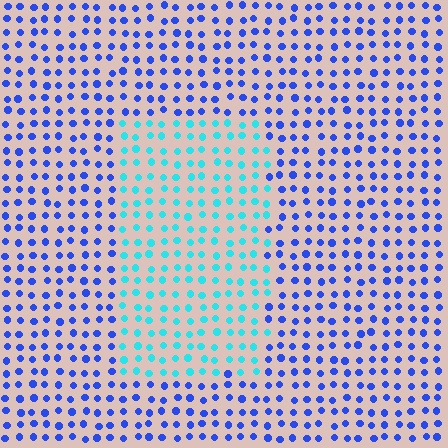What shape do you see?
I see a rectangle.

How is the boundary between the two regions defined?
The boundary is defined purely by a slight shift in hue (about 48 degrees). Spacing, size, and orientation are identical on both sides.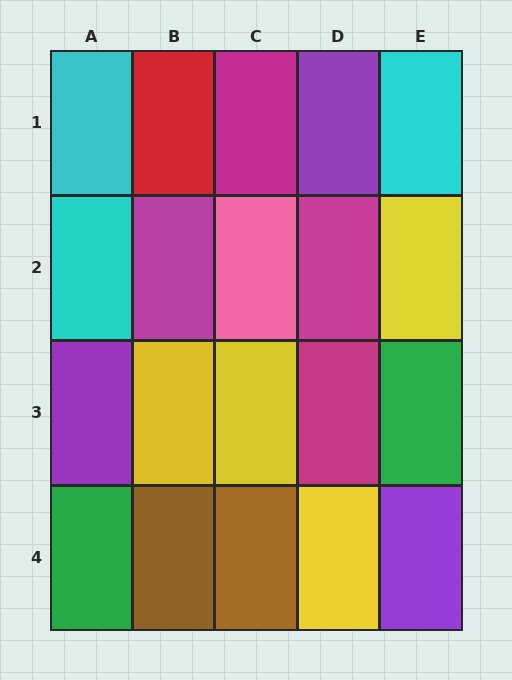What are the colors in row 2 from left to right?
Cyan, magenta, pink, magenta, yellow.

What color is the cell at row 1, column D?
Purple.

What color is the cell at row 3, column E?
Green.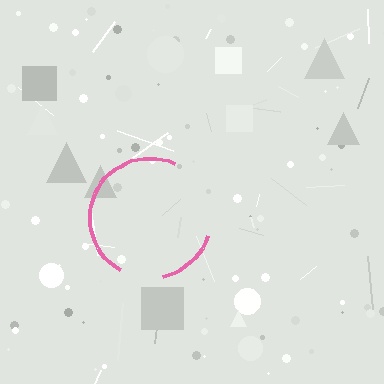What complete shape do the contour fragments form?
The contour fragments form a circle.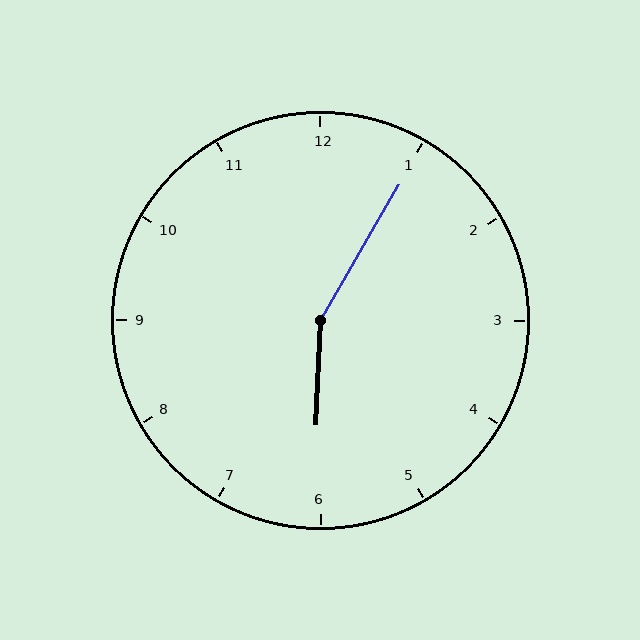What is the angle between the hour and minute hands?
Approximately 152 degrees.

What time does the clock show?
6:05.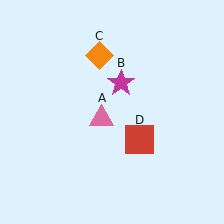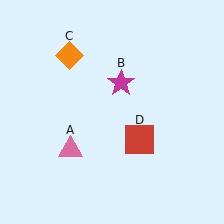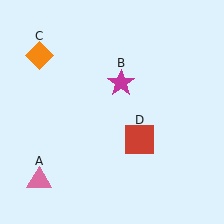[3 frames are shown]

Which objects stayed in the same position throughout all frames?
Magenta star (object B) and red square (object D) remained stationary.